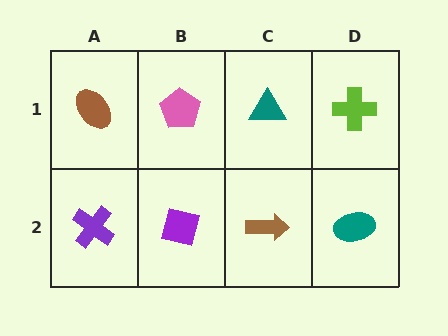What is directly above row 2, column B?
A pink pentagon.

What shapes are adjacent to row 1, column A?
A purple cross (row 2, column A), a pink pentagon (row 1, column B).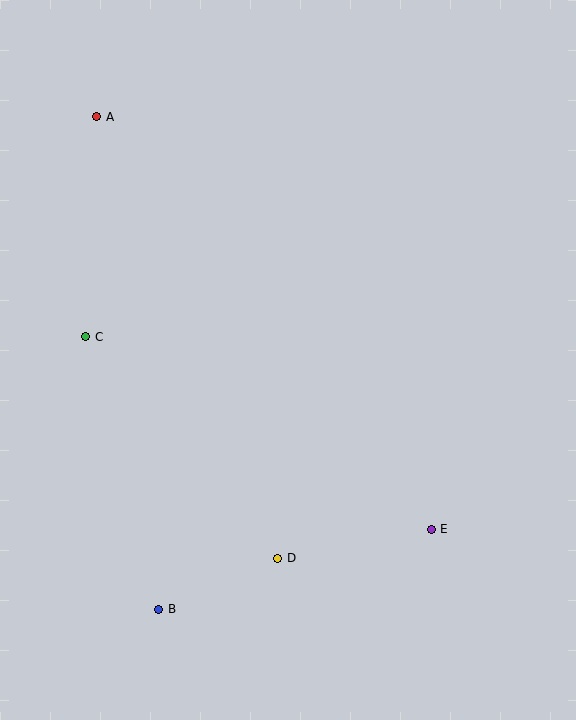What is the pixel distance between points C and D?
The distance between C and D is 293 pixels.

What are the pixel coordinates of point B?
Point B is at (159, 609).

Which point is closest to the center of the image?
Point D at (278, 558) is closest to the center.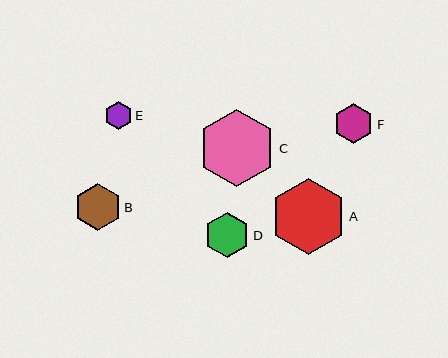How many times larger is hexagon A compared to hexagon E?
Hexagon A is approximately 2.8 times the size of hexagon E.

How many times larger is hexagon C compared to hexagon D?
Hexagon C is approximately 1.7 times the size of hexagon D.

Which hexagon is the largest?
Hexagon C is the largest with a size of approximately 78 pixels.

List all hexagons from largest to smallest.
From largest to smallest: C, A, B, D, F, E.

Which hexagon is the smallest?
Hexagon E is the smallest with a size of approximately 27 pixels.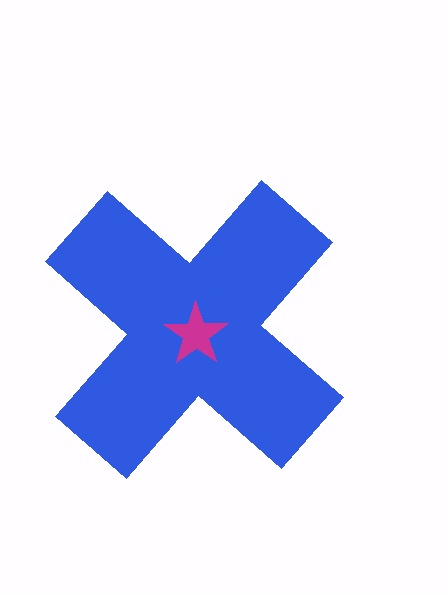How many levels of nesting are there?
2.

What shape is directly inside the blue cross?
The magenta star.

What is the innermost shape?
The magenta star.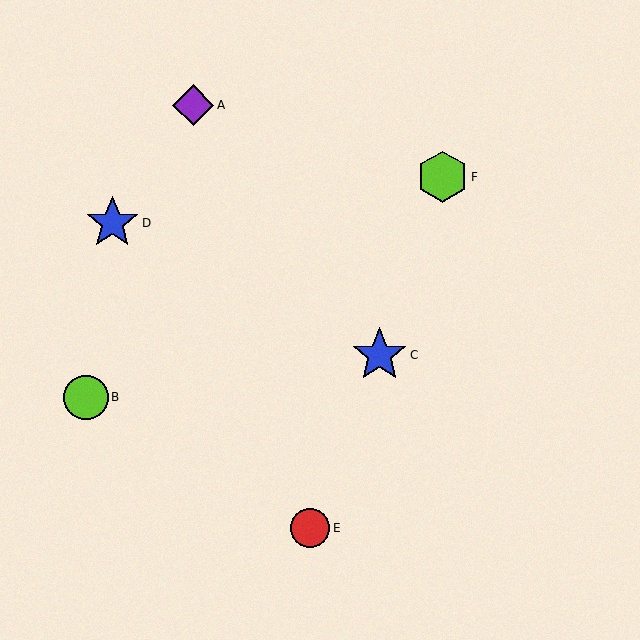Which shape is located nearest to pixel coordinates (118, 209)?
The blue star (labeled D) at (112, 223) is nearest to that location.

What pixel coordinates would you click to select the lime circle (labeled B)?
Click at (86, 397) to select the lime circle B.